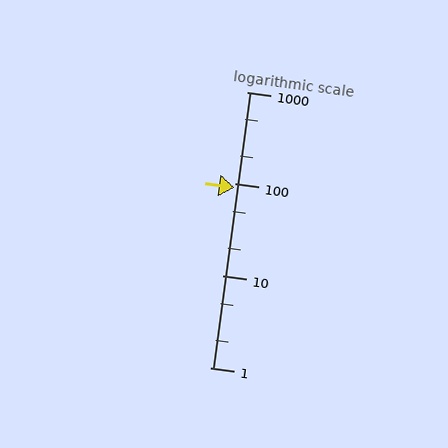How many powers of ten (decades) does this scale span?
The scale spans 3 decades, from 1 to 1000.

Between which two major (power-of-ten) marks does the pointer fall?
The pointer is between 10 and 100.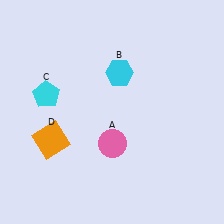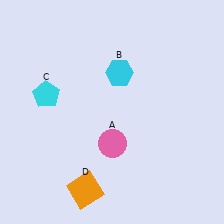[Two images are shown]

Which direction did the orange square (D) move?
The orange square (D) moved down.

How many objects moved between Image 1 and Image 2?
1 object moved between the two images.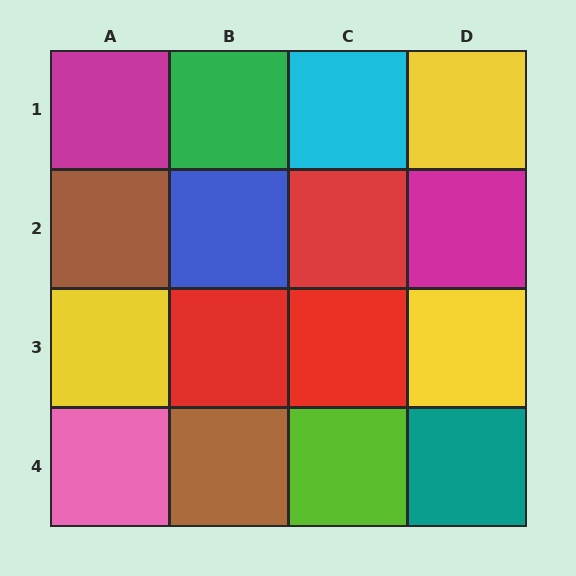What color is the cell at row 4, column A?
Pink.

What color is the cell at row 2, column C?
Red.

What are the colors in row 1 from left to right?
Magenta, green, cyan, yellow.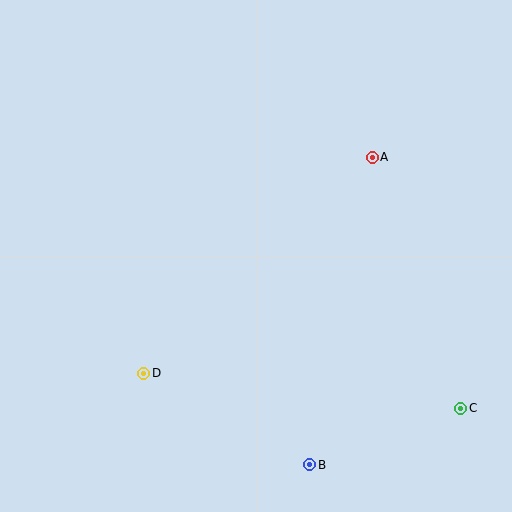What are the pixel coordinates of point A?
Point A is at (372, 157).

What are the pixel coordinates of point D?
Point D is at (144, 373).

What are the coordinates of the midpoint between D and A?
The midpoint between D and A is at (258, 265).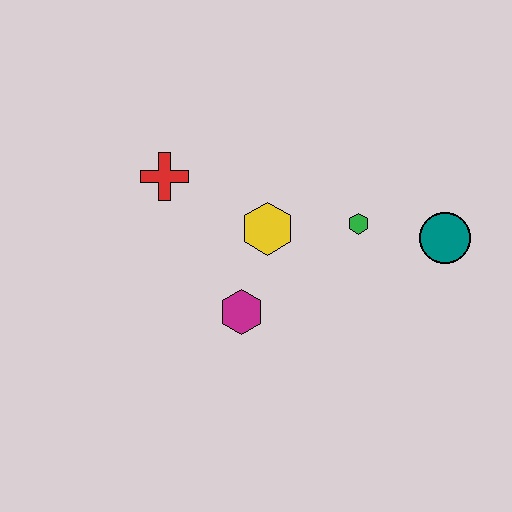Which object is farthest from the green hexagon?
The red cross is farthest from the green hexagon.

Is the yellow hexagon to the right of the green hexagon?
No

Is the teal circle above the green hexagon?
No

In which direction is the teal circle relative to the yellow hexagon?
The teal circle is to the right of the yellow hexagon.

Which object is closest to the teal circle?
The green hexagon is closest to the teal circle.